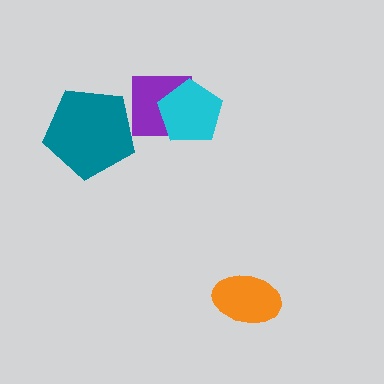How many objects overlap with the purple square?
1 object overlaps with the purple square.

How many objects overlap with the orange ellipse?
0 objects overlap with the orange ellipse.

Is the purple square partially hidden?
Yes, it is partially covered by another shape.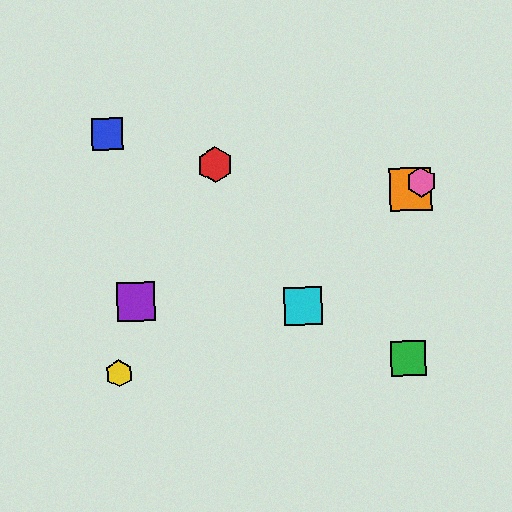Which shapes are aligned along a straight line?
The yellow hexagon, the orange square, the pink hexagon are aligned along a straight line.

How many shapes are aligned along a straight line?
3 shapes (the yellow hexagon, the orange square, the pink hexagon) are aligned along a straight line.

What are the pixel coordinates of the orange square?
The orange square is at (410, 189).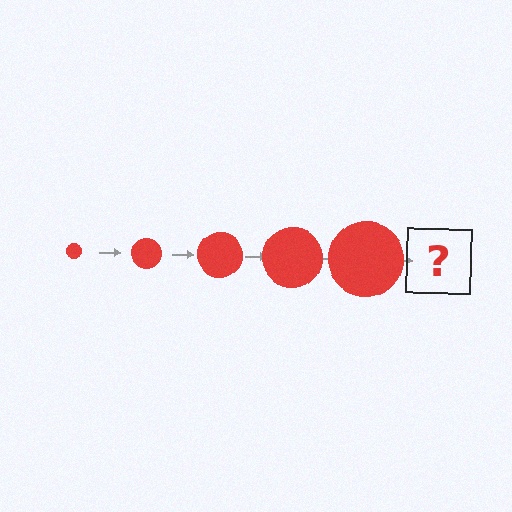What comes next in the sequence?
The next element should be a red circle, larger than the previous one.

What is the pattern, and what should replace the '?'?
The pattern is that the circle gets progressively larger each step. The '?' should be a red circle, larger than the previous one.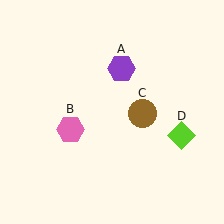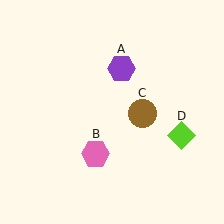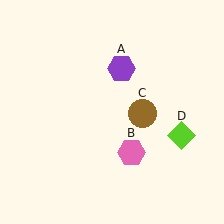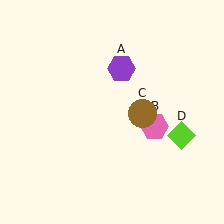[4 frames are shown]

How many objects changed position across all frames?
1 object changed position: pink hexagon (object B).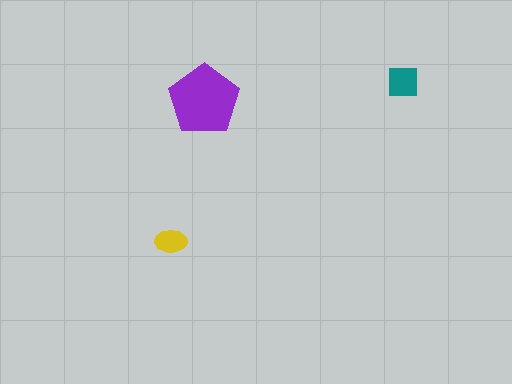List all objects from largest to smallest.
The purple pentagon, the teal square, the yellow ellipse.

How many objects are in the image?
There are 3 objects in the image.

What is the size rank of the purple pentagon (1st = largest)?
1st.